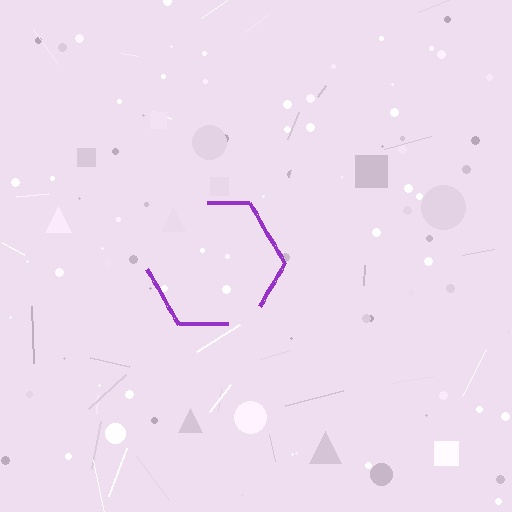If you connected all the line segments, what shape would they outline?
They would outline a hexagon.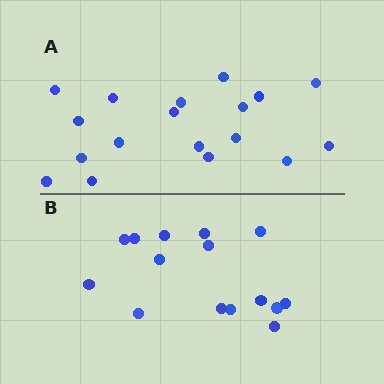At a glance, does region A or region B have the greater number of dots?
Region A (the top region) has more dots.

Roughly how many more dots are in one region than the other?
Region A has just a few more — roughly 2 or 3 more dots than region B.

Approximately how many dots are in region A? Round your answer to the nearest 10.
About 20 dots. (The exact count is 18, which rounds to 20.)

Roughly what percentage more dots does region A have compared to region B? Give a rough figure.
About 20% more.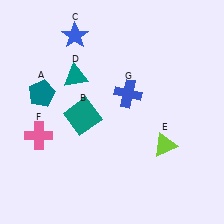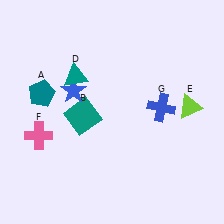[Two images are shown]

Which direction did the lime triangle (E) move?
The lime triangle (E) moved up.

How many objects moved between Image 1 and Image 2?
3 objects moved between the two images.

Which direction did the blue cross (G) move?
The blue cross (G) moved right.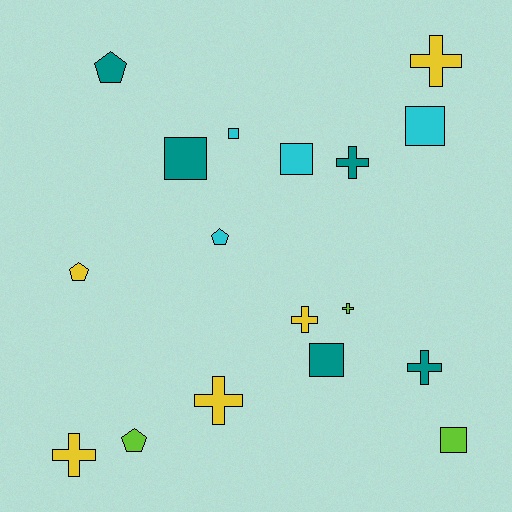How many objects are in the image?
There are 17 objects.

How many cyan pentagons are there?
There is 1 cyan pentagon.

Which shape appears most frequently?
Cross, with 7 objects.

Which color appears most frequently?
Yellow, with 5 objects.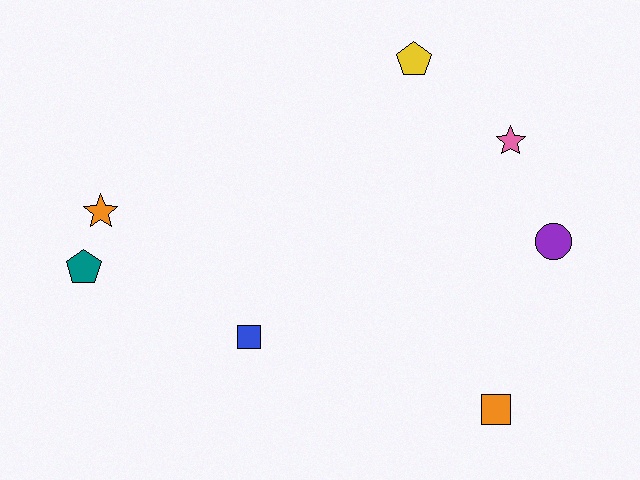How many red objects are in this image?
There are no red objects.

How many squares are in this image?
There are 2 squares.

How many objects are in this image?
There are 7 objects.